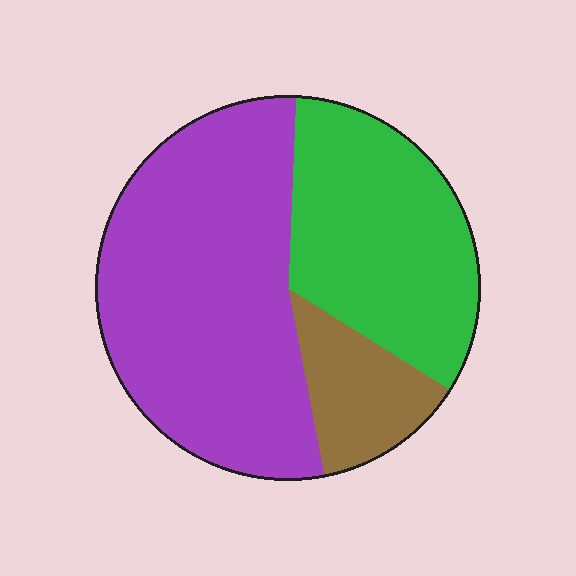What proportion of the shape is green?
Green covers around 35% of the shape.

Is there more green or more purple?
Purple.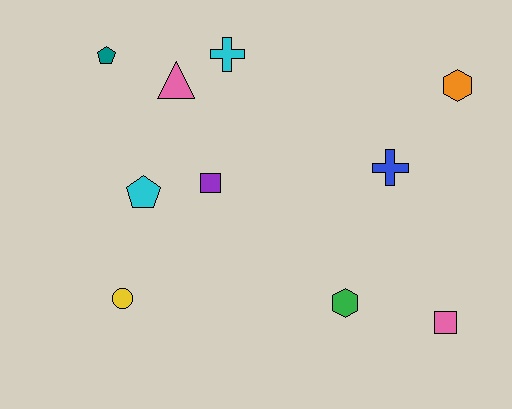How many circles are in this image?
There is 1 circle.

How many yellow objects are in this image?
There is 1 yellow object.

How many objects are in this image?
There are 10 objects.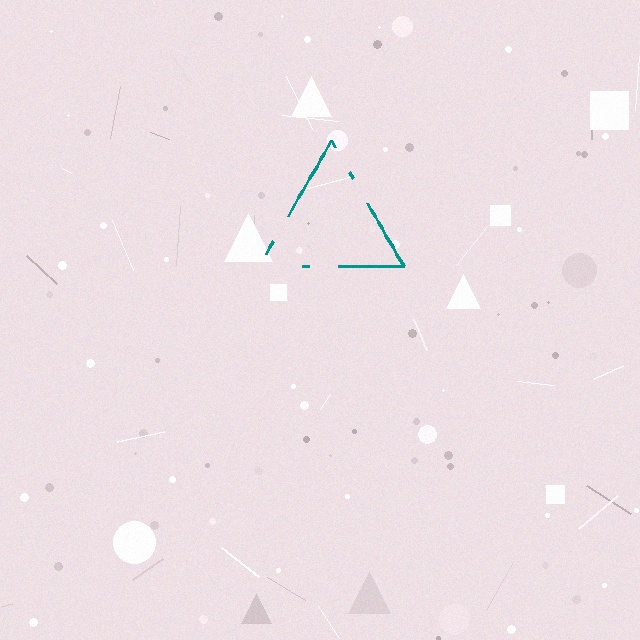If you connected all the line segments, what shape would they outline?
They would outline a triangle.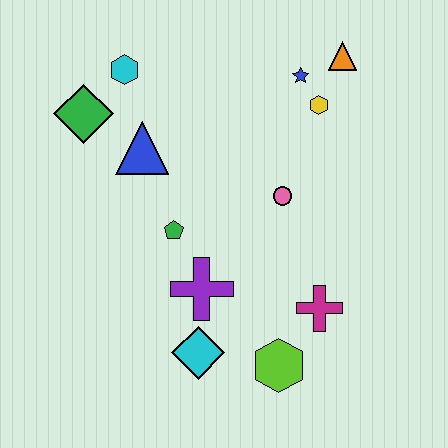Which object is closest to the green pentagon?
The purple cross is closest to the green pentagon.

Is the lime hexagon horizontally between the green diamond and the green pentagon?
No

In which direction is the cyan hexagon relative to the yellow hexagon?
The cyan hexagon is to the left of the yellow hexagon.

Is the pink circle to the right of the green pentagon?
Yes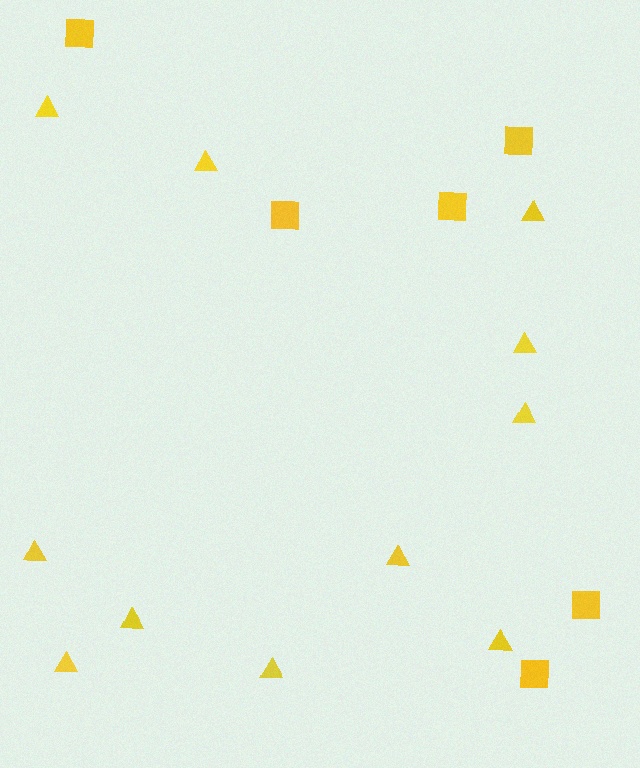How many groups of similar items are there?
There are 2 groups: one group of triangles (11) and one group of squares (6).